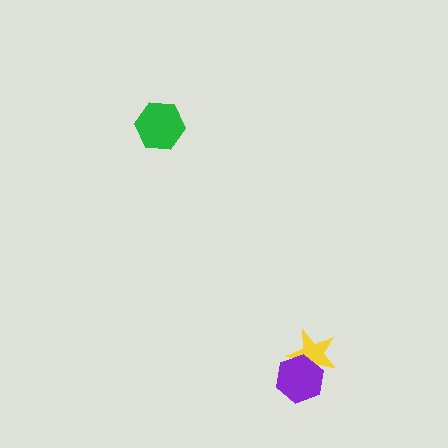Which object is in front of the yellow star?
The purple hexagon is in front of the yellow star.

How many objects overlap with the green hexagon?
0 objects overlap with the green hexagon.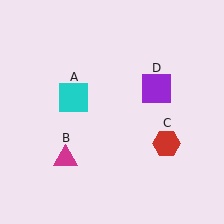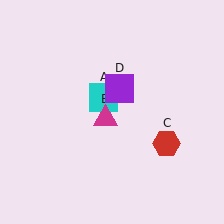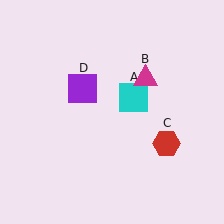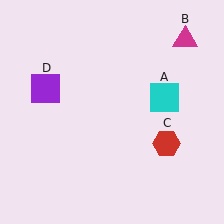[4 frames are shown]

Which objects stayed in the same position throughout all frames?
Red hexagon (object C) remained stationary.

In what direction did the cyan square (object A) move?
The cyan square (object A) moved right.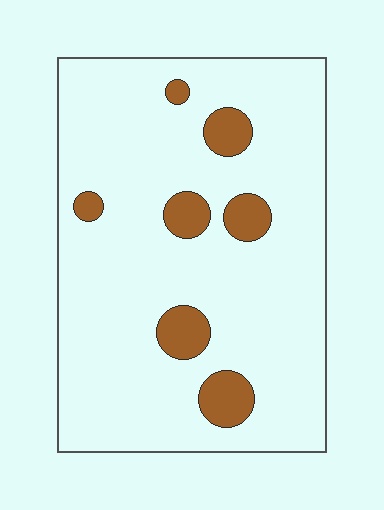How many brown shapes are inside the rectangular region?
7.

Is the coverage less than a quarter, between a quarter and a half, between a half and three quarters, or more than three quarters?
Less than a quarter.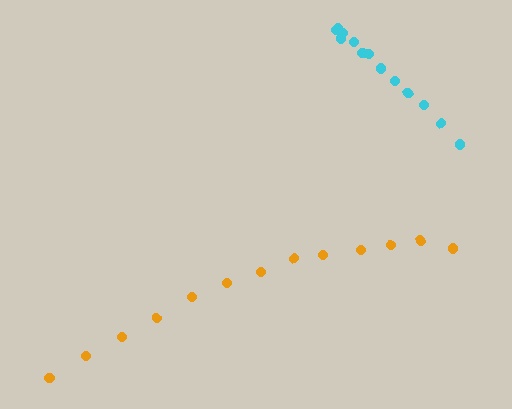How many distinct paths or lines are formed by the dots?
There are 2 distinct paths.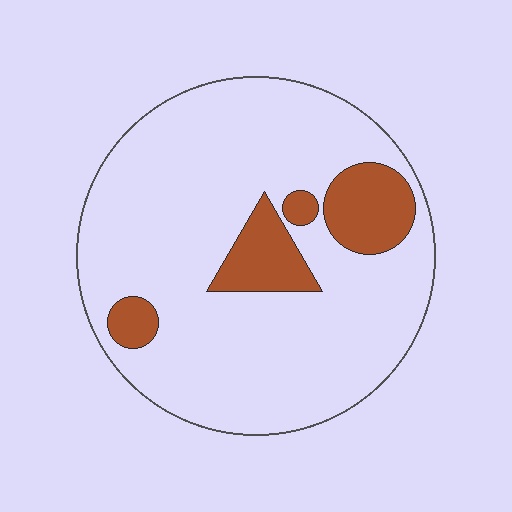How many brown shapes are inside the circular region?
4.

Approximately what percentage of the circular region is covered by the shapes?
Approximately 15%.